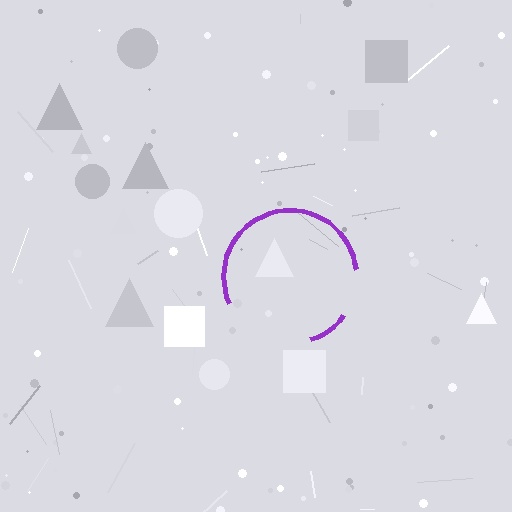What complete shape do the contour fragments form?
The contour fragments form a circle.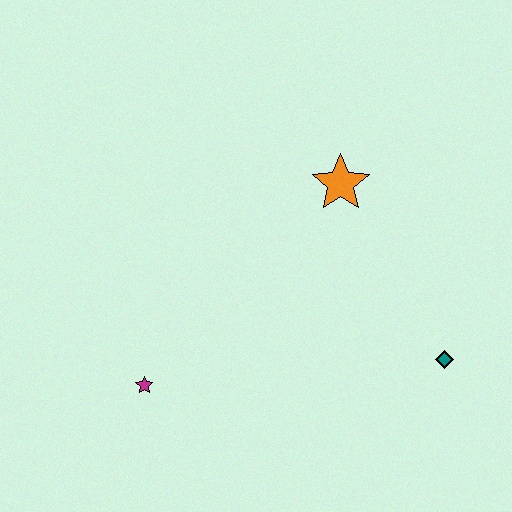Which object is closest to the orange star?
The teal diamond is closest to the orange star.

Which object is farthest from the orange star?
The magenta star is farthest from the orange star.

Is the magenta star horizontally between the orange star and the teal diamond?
No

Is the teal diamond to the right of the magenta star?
Yes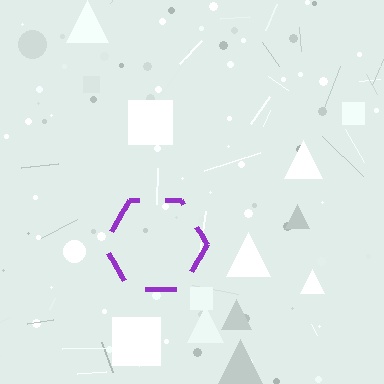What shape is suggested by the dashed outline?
The dashed outline suggests a hexagon.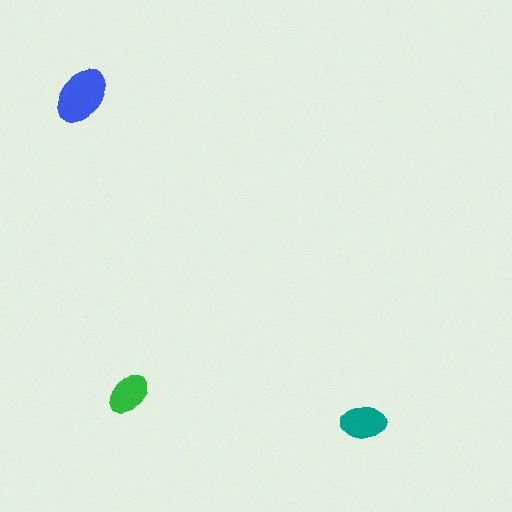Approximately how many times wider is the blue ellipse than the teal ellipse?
About 1.5 times wider.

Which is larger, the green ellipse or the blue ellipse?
The blue one.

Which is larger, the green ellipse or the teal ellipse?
The teal one.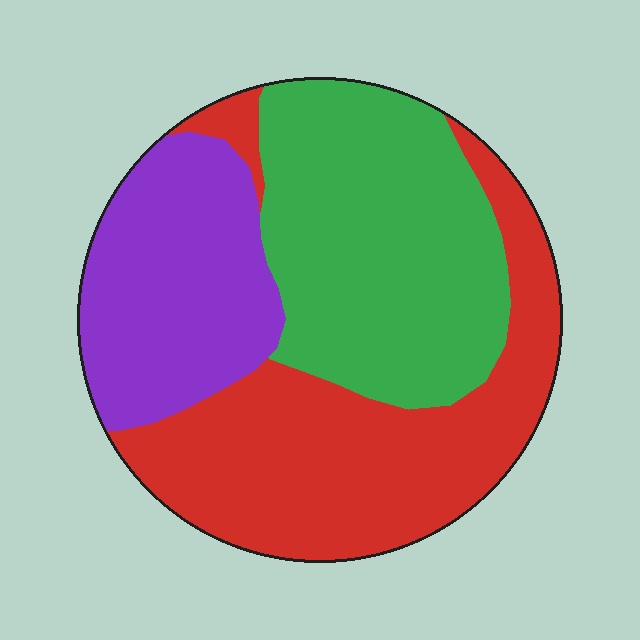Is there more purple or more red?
Red.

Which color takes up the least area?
Purple, at roughly 25%.